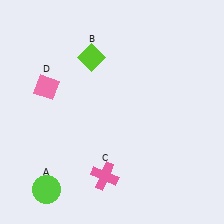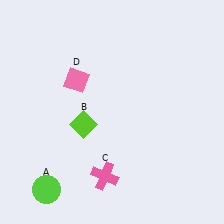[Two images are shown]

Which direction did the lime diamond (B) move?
The lime diamond (B) moved down.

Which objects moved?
The objects that moved are: the lime diamond (B), the pink diamond (D).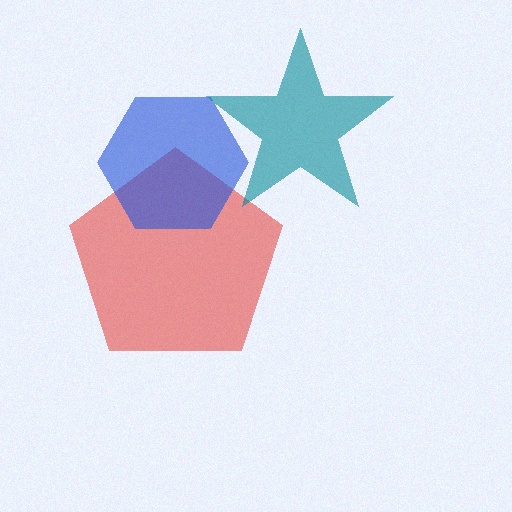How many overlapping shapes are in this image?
There are 3 overlapping shapes in the image.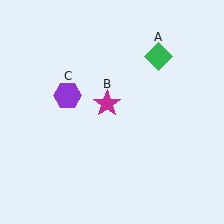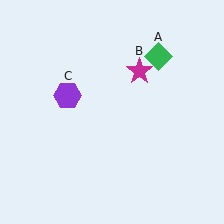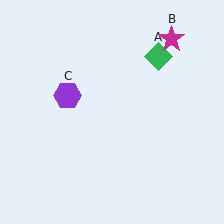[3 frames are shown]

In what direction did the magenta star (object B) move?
The magenta star (object B) moved up and to the right.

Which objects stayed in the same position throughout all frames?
Green diamond (object A) and purple hexagon (object C) remained stationary.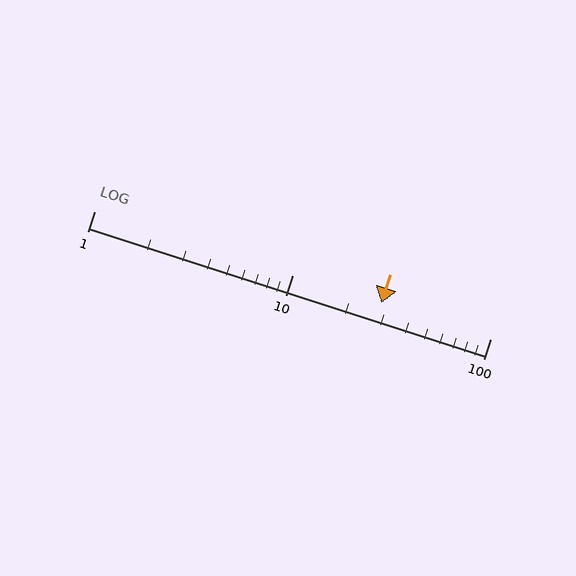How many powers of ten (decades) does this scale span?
The scale spans 2 decades, from 1 to 100.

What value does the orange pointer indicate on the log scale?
The pointer indicates approximately 28.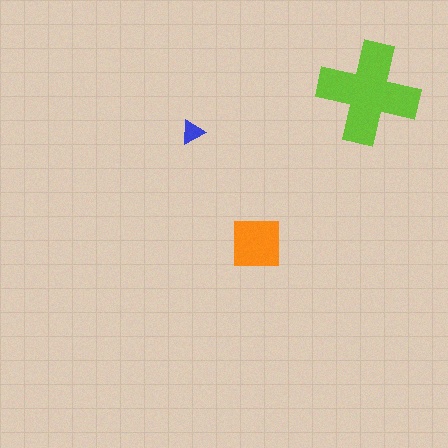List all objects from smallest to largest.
The blue triangle, the orange square, the lime cross.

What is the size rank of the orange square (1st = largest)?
2nd.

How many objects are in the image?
There are 3 objects in the image.